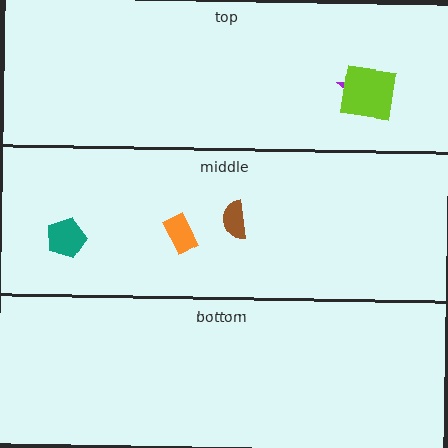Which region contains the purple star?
The top region.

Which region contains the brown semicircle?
The middle region.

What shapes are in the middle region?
The teal pentagon, the brown semicircle, the orange rectangle.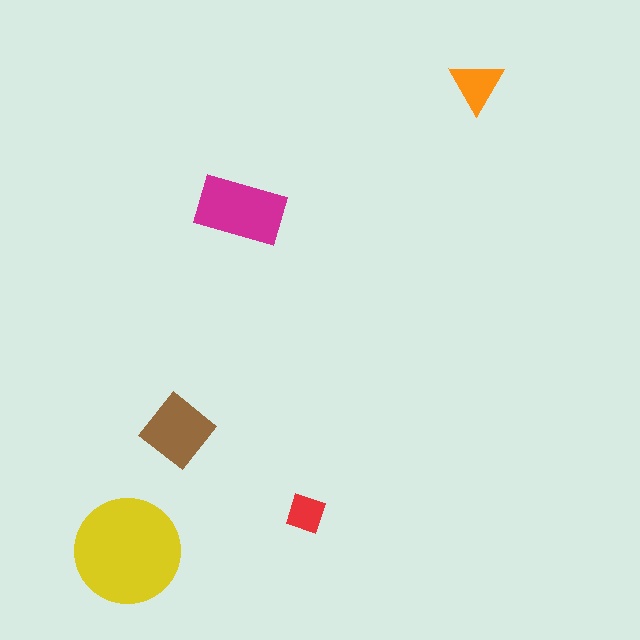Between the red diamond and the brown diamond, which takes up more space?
The brown diamond.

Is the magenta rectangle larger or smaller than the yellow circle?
Smaller.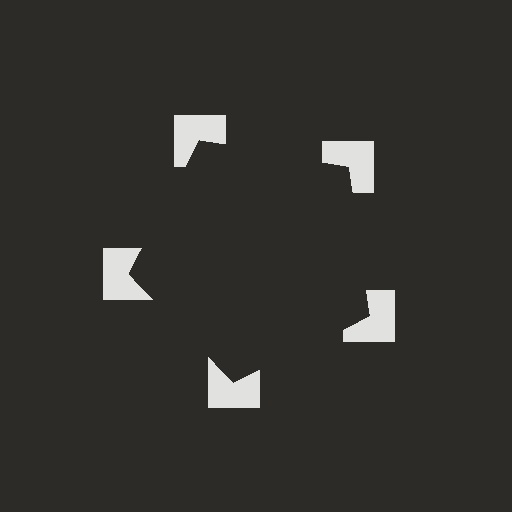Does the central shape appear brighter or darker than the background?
It typically appears slightly darker than the background, even though no actual brightness change is drawn.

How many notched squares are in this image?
There are 5 — one at each vertex of the illusory pentagon.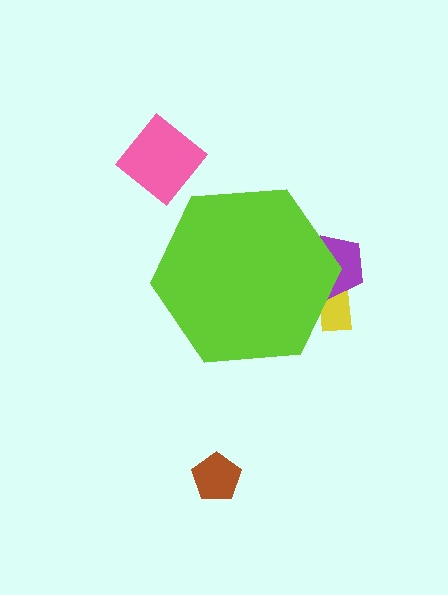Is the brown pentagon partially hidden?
No, the brown pentagon is fully visible.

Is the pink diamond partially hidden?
No, the pink diamond is fully visible.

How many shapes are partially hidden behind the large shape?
2 shapes are partially hidden.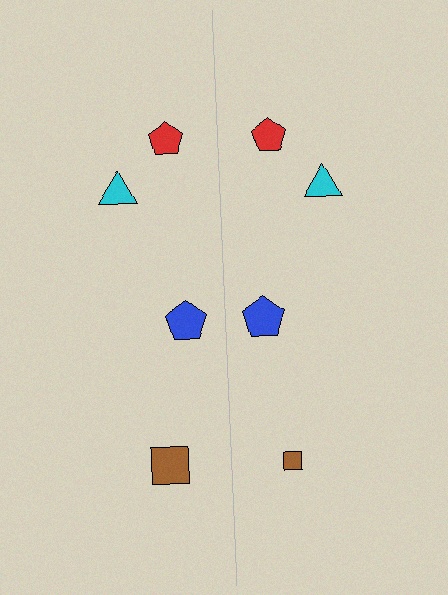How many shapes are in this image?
There are 8 shapes in this image.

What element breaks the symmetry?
The brown square on the right side has a different size than its mirror counterpart.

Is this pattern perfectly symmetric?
No, the pattern is not perfectly symmetric. The brown square on the right side has a different size than its mirror counterpart.